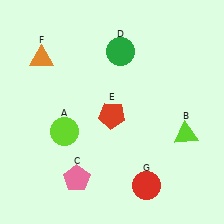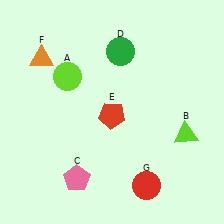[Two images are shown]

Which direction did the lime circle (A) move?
The lime circle (A) moved up.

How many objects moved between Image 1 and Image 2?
1 object moved between the two images.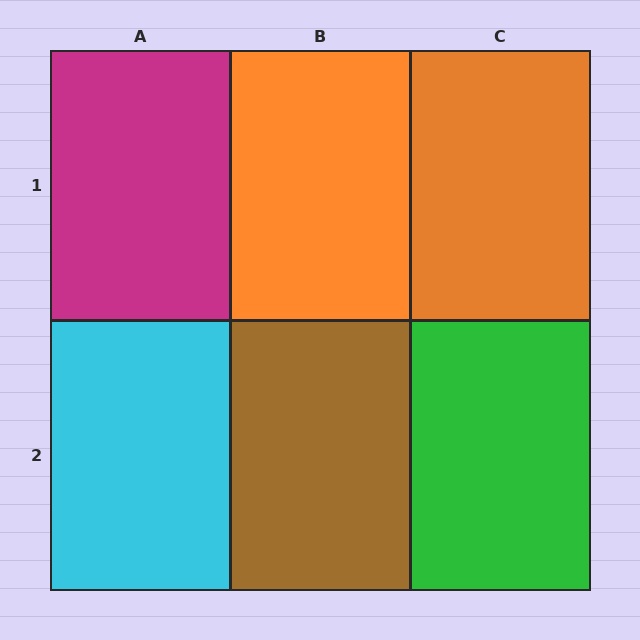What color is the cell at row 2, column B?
Brown.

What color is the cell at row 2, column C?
Green.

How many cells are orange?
2 cells are orange.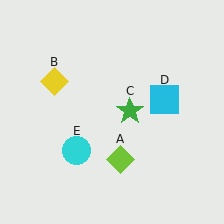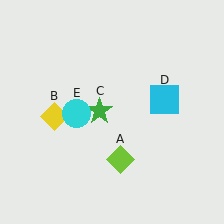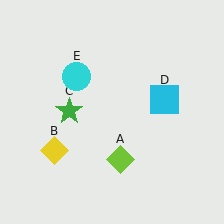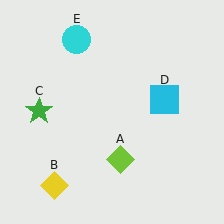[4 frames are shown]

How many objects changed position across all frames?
3 objects changed position: yellow diamond (object B), green star (object C), cyan circle (object E).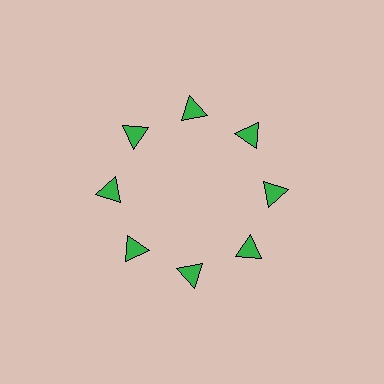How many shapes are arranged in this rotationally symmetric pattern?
There are 8 shapes, arranged in 8 groups of 1.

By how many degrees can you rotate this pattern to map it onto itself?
The pattern maps onto itself every 45 degrees of rotation.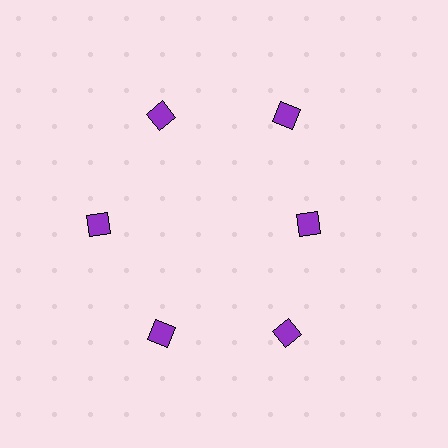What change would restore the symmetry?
The symmetry would be restored by moving it outward, back onto the ring so that all 6 diamonds sit at equal angles and equal distance from the center.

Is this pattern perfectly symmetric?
No. The 6 purple diamonds are arranged in a ring, but one element near the 3 o'clock position is pulled inward toward the center, breaking the 6-fold rotational symmetry.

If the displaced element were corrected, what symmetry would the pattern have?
It would have 6-fold rotational symmetry — the pattern would map onto itself every 60 degrees.